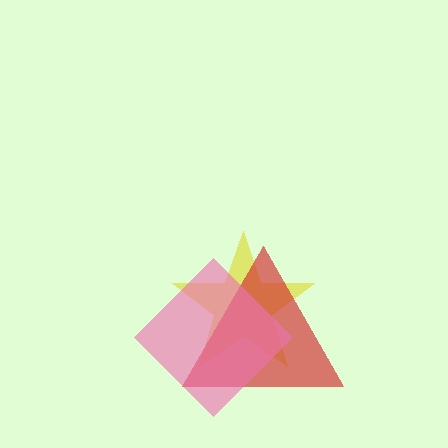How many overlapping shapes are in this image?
There are 3 overlapping shapes in the image.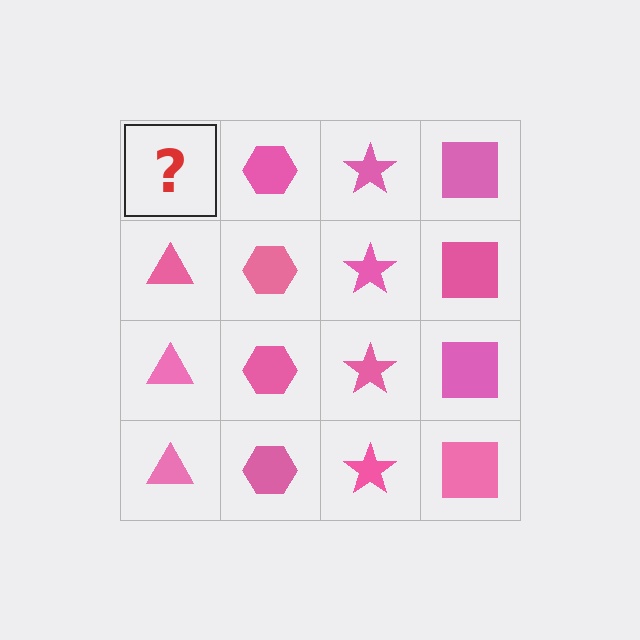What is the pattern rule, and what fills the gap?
The rule is that each column has a consistent shape. The gap should be filled with a pink triangle.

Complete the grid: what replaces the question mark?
The question mark should be replaced with a pink triangle.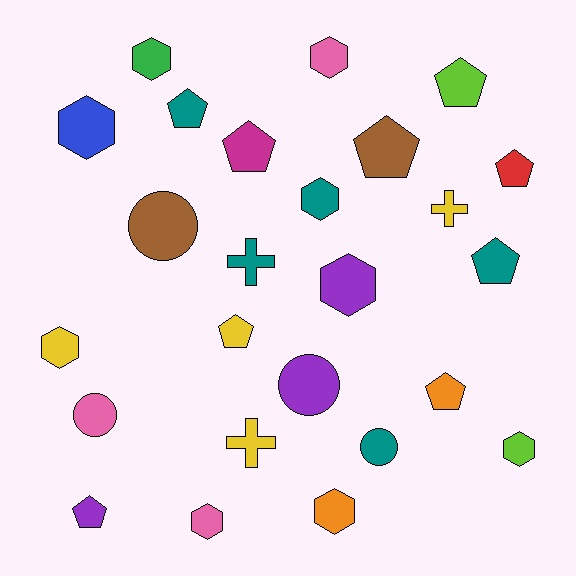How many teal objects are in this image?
There are 5 teal objects.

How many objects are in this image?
There are 25 objects.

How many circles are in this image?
There are 4 circles.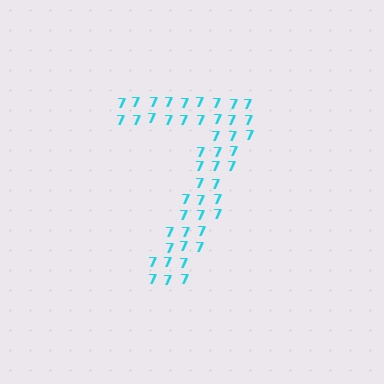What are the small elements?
The small elements are digit 7's.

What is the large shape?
The large shape is the digit 7.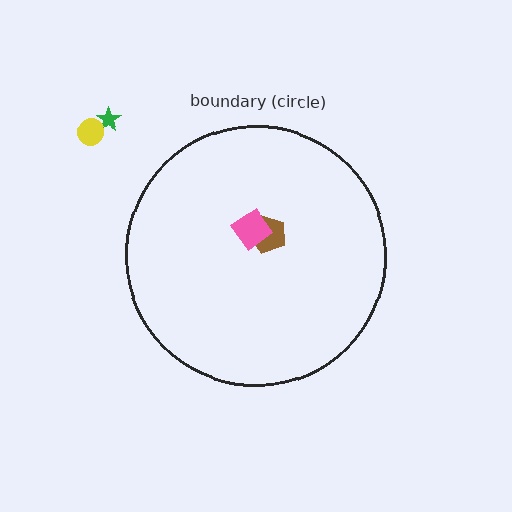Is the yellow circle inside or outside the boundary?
Outside.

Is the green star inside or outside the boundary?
Outside.